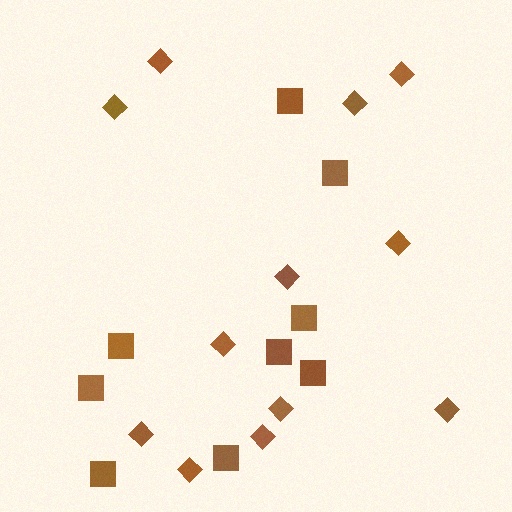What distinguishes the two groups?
There are 2 groups: one group of diamonds (12) and one group of squares (9).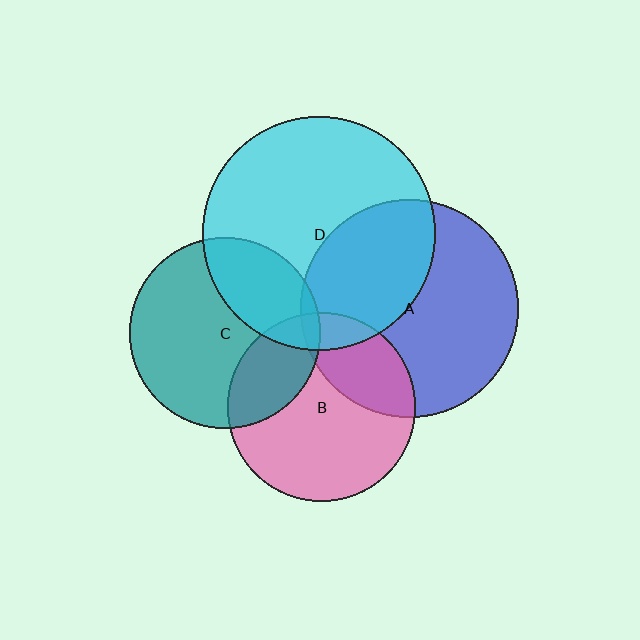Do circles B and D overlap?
Yes.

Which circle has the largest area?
Circle D (cyan).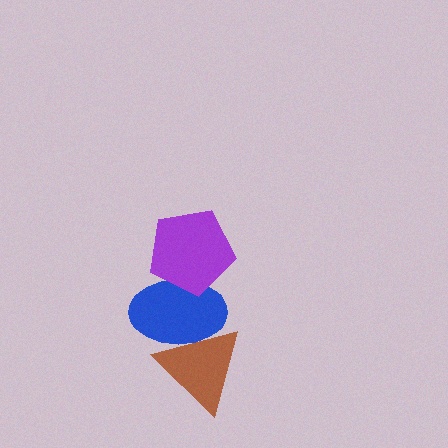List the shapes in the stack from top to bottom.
From top to bottom: the purple pentagon, the blue ellipse, the brown triangle.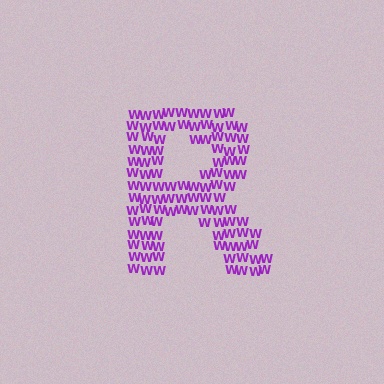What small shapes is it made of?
It is made of small letter W's.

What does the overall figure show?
The overall figure shows the letter R.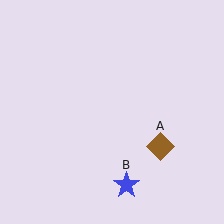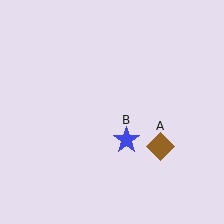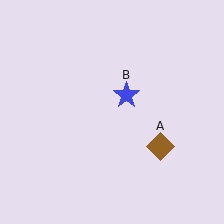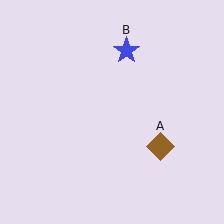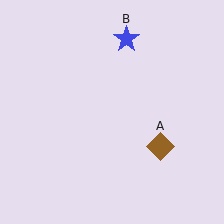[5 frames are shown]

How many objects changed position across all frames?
1 object changed position: blue star (object B).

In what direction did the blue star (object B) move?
The blue star (object B) moved up.